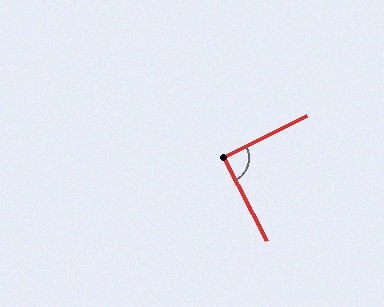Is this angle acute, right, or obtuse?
It is approximately a right angle.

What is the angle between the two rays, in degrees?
Approximately 90 degrees.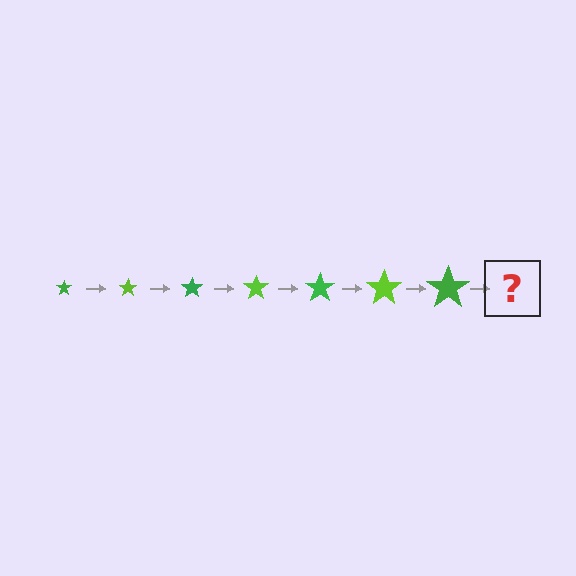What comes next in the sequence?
The next element should be a lime star, larger than the previous one.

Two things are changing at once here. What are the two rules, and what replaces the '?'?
The two rules are that the star grows larger each step and the color cycles through green and lime. The '?' should be a lime star, larger than the previous one.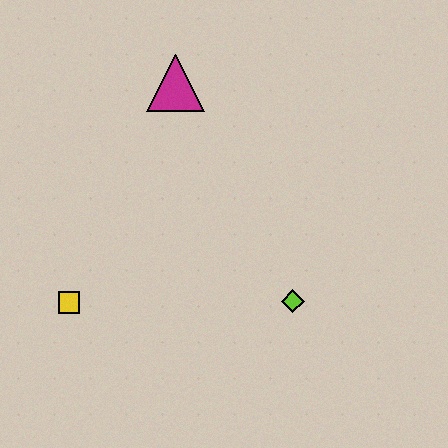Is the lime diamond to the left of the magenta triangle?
No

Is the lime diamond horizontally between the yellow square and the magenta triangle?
No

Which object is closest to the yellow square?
The lime diamond is closest to the yellow square.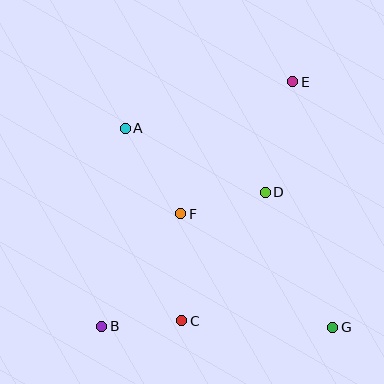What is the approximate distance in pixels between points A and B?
The distance between A and B is approximately 199 pixels.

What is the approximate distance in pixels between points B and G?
The distance between B and G is approximately 231 pixels.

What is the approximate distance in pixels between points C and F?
The distance between C and F is approximately 107 pixels.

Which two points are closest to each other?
Points B and C are closest to each other.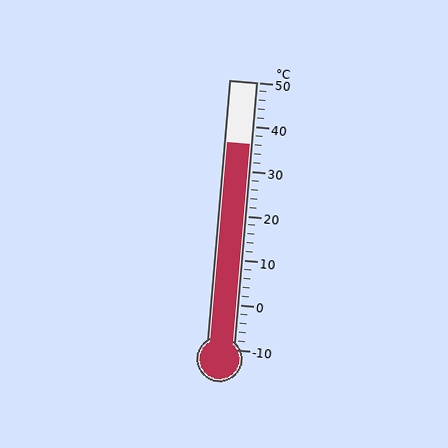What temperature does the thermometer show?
The thermometer shows approximately 36°C.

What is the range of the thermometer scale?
The thermometer scale ranges from -10°C to 50°C.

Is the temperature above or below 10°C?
The temperature is above 10°C.